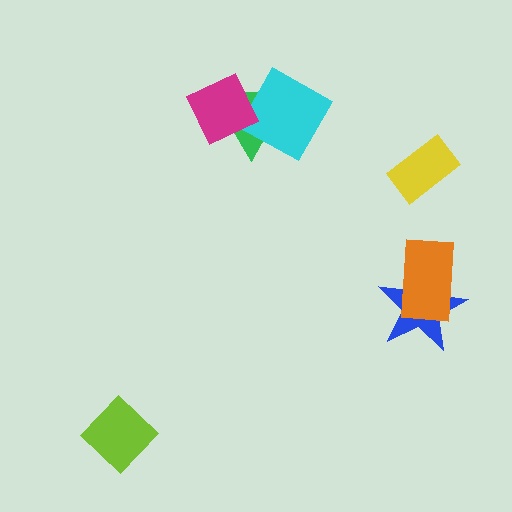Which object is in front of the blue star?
The orange rectangle is in front of the blue star.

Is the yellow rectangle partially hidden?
No, no other shape covers it.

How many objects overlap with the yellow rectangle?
0 objects overlap with the yellow rectangle.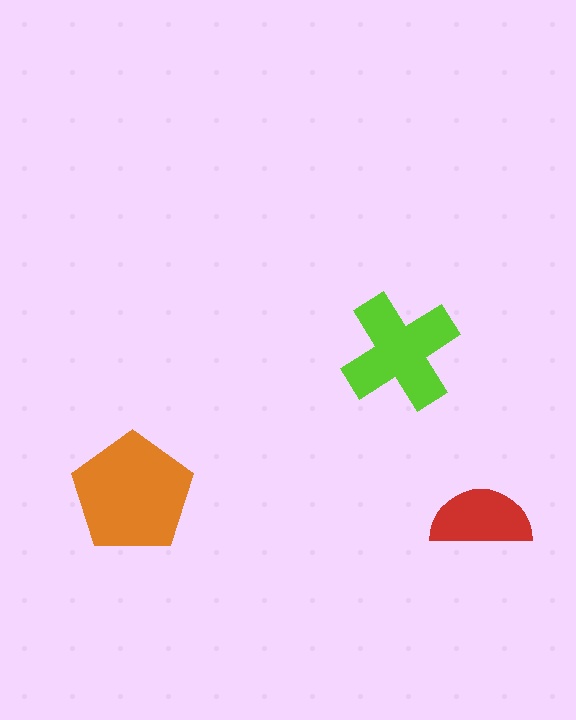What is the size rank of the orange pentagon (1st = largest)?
1st.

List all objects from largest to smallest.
The orange pentagon, the lime cross, the red semicircle.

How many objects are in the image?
There are 3 objects in the image.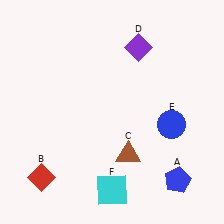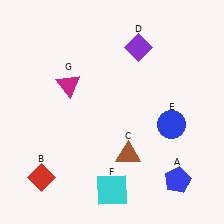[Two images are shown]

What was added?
A magenta triangle (G) was added in Image 2.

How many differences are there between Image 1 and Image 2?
There is 1 difference between the two images.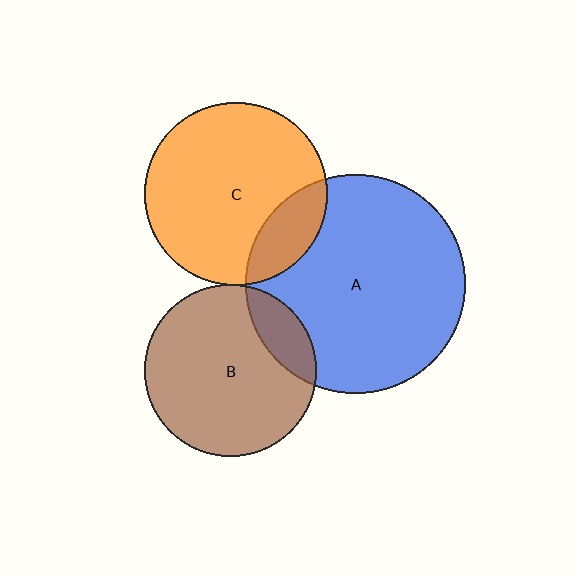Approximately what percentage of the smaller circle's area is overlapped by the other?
Approximately 20%.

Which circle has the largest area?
Circle A (blue).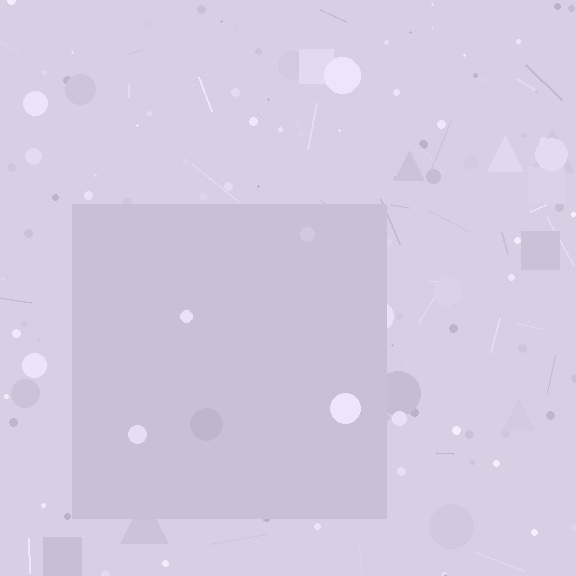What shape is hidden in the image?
A square is hidden in the image.